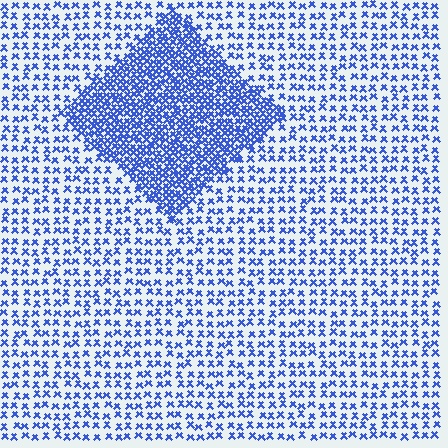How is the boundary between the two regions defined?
The boundary is defined by a change in element density (approximately 2.5x ratio). All elements are the same color, size, and shape.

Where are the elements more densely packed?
The elements are more densely packed inside the diamond boundary.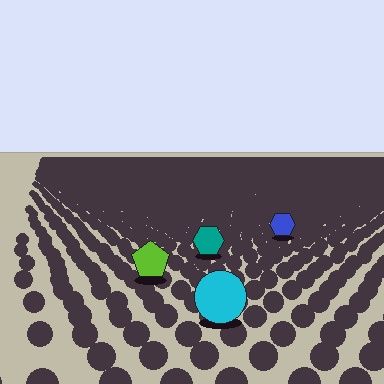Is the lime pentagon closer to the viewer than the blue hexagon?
Yes. The lime pentagon is closer — you can tell from the texture gradient: the ground texture is coarser near it.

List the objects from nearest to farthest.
From nearest to farthest: the cyan circle, the lime pentagon, the teal hexagon, the blue hexagon.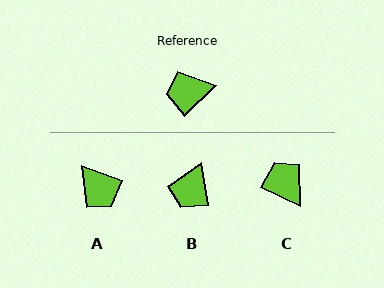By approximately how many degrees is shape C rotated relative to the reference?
Approximately 69 degrees clockwise.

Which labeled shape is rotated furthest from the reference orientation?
A, about 116 degrees away.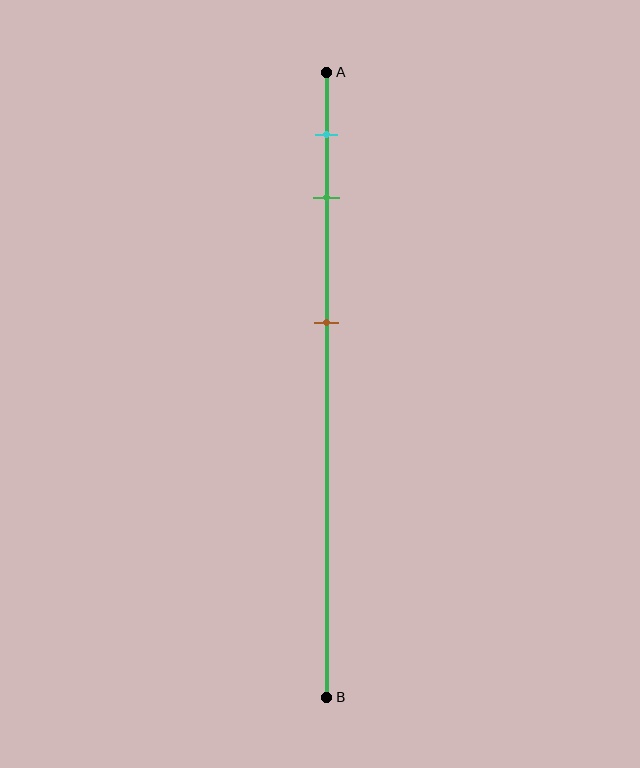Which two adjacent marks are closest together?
The cyan and green marks are the closest adjacent pair.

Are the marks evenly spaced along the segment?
No, the marks are not evenly spaced.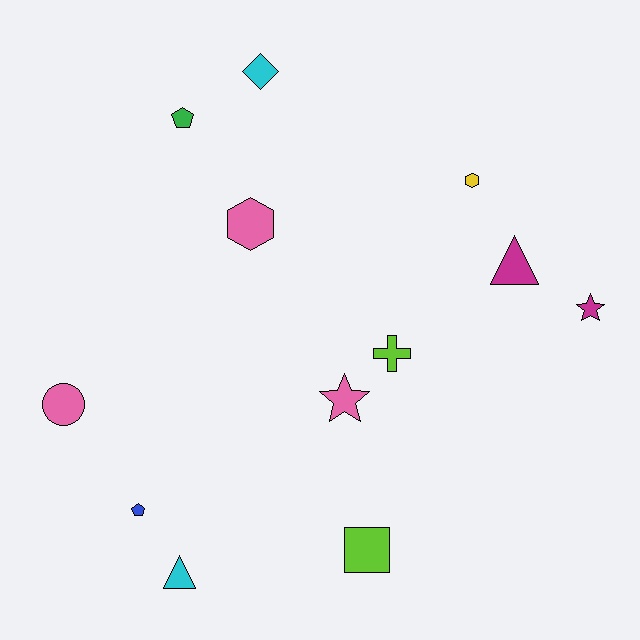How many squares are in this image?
There is 1 square.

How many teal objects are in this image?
There are no teal objects.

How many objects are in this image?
There are 12 objects.